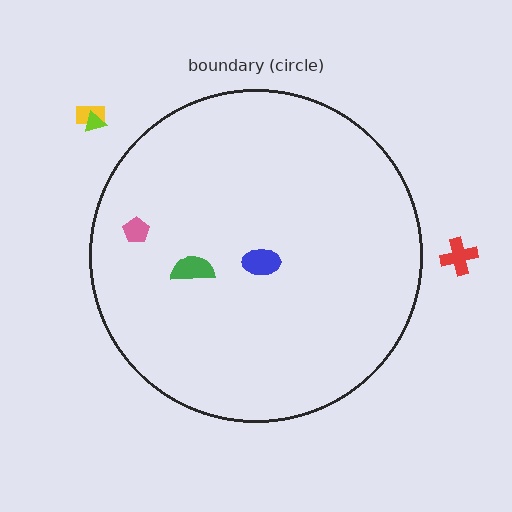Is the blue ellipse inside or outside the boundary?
Inside.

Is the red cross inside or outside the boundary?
Outside.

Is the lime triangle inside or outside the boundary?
Outside.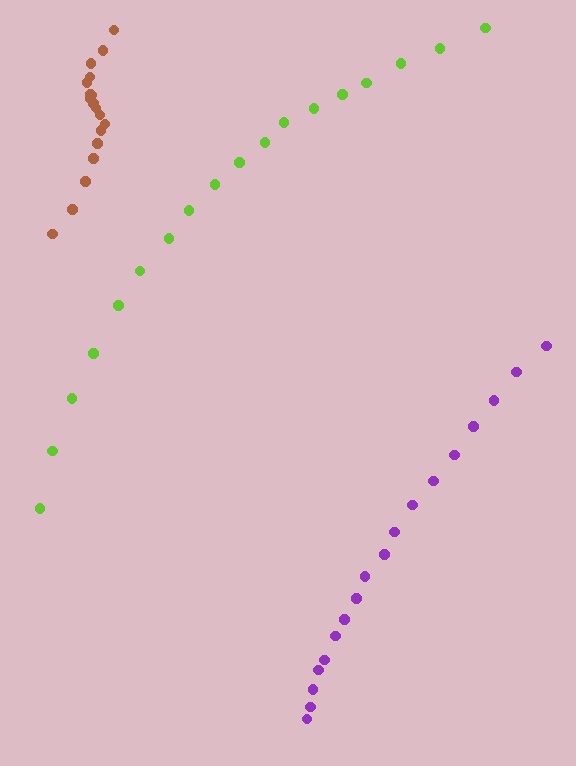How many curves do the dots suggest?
There are 3 distinct paths.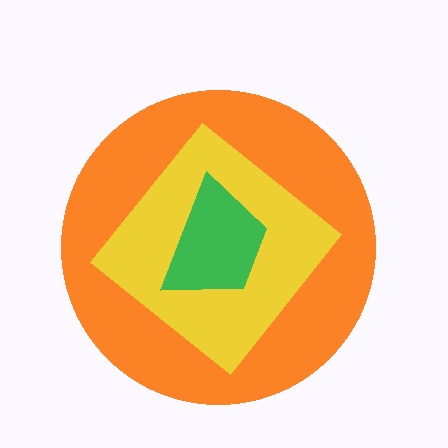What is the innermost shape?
The green trapezoid.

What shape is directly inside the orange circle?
The yellow diamond.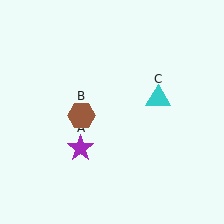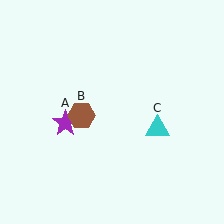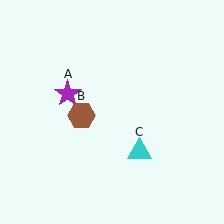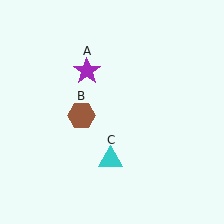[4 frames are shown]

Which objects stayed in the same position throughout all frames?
Brown hexagon (object B) remained stationary.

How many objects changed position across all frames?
2 objects changed position: purple star (object A), cyan triangle (object C).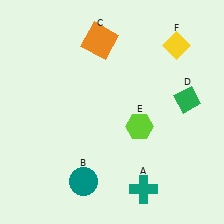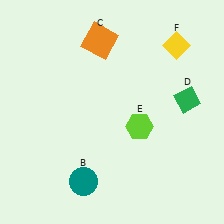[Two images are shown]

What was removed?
The teal cross (A) was removed in Image 2.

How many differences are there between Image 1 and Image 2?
There is 1 difference between the two images.